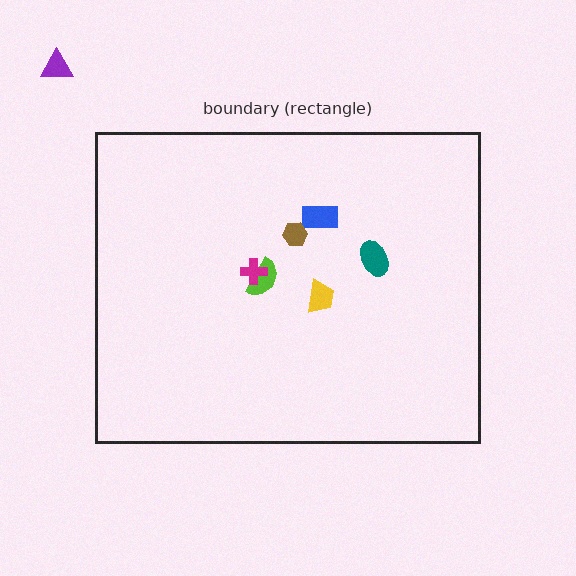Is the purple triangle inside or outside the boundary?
Outside.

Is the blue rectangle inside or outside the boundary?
Inside.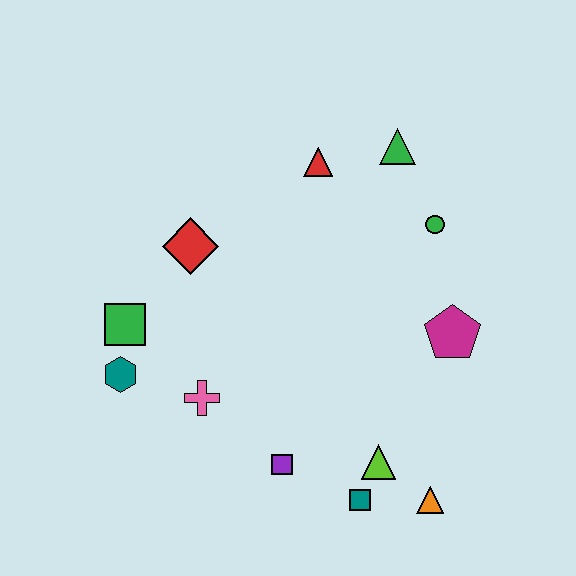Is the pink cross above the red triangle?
No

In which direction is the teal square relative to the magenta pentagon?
The teal square is below the magenta pentagon.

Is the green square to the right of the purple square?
No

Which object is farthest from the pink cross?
The green triangle is farthest from the pink cross.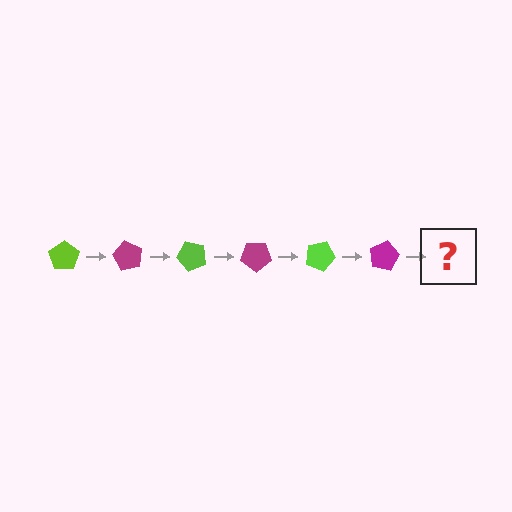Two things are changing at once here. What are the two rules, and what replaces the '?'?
The two rules are that it rotates 60 degrees each step and the color cycles through lime and magenta. The '?' should be a lime pentagon, rotated 360 degrees from the start.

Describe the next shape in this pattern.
It should be a lime pentagon, rotated 360 degrees from the start.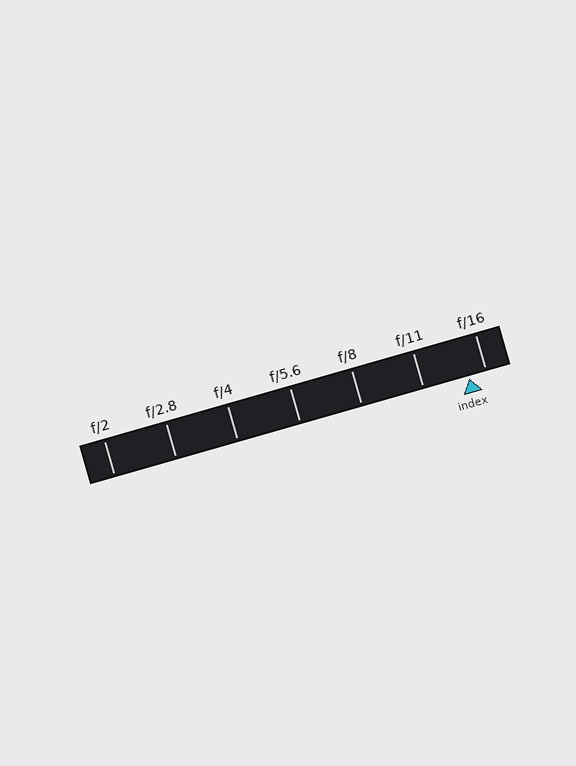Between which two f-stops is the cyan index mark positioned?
The index mark is between f/11 and f/16.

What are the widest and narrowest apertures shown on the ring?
The widest aperture shown is f/2 and the narrowest is f/16.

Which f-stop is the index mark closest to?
The index mark is closest to f/16.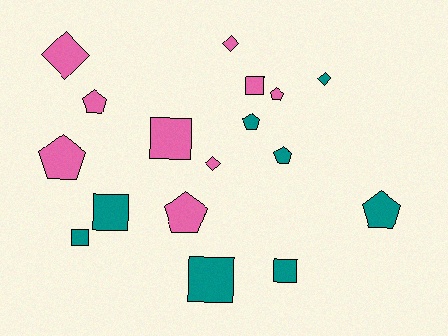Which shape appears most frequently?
Pentagon, with 7 objects.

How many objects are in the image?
There are 17 objects.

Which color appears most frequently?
Pink, with 9 objects.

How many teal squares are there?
There are 4 teal squares.